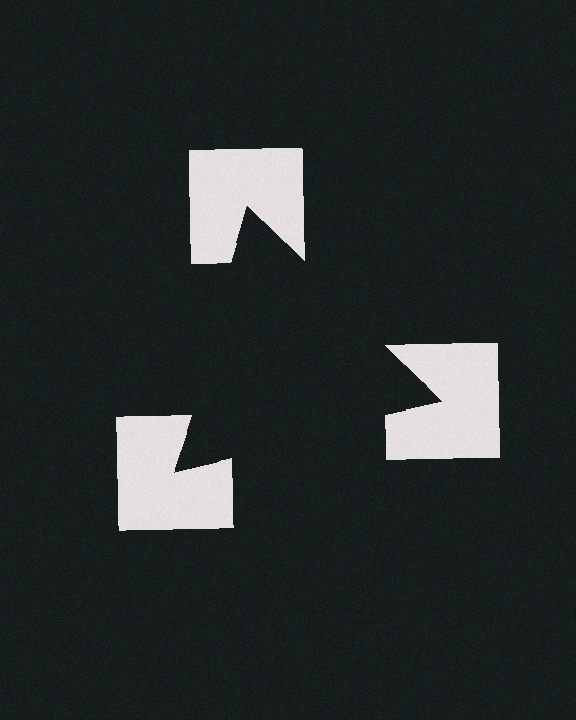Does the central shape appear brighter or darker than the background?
It typically appears slightly darker than the background, even though no actual brightness change is drawn.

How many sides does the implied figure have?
3 sides.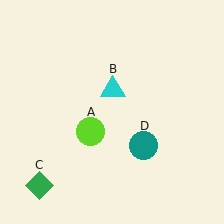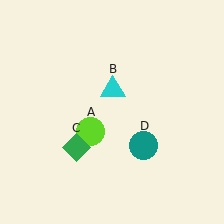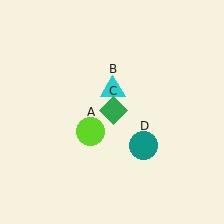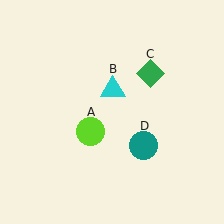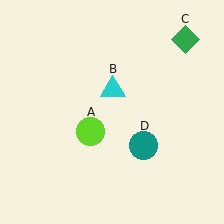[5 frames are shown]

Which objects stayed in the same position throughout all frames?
Lime circle (object A) and cyan triangle (object B) and teal circle (object D) remained stationary.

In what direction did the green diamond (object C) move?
The green diamond (object C) moved up and to the right.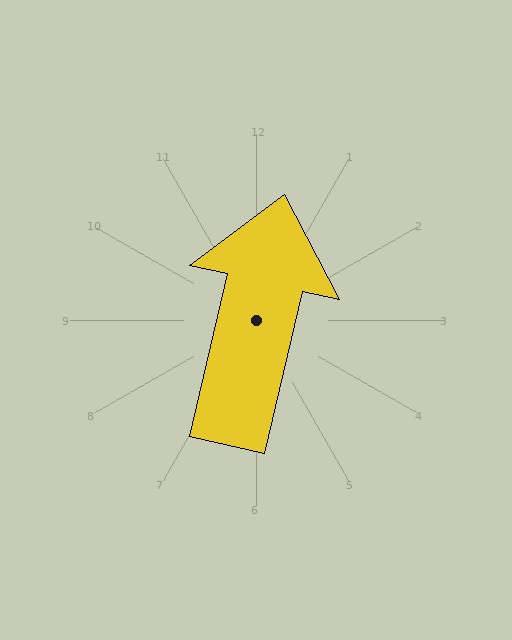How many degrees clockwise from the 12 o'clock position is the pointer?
Approximately 13 degrees.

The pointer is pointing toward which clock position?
Roughly 12 o'clock.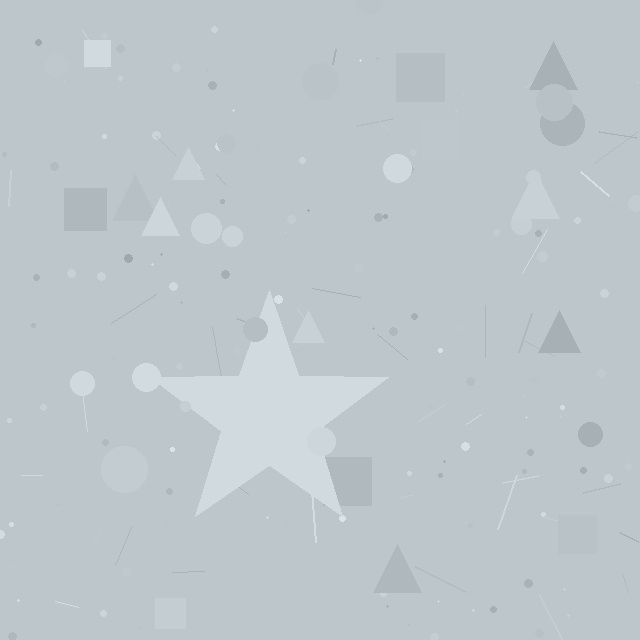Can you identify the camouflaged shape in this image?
The camouflaged shape is a star.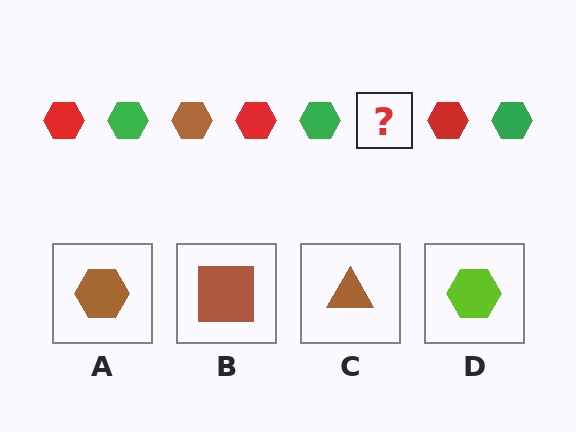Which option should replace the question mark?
Option A.